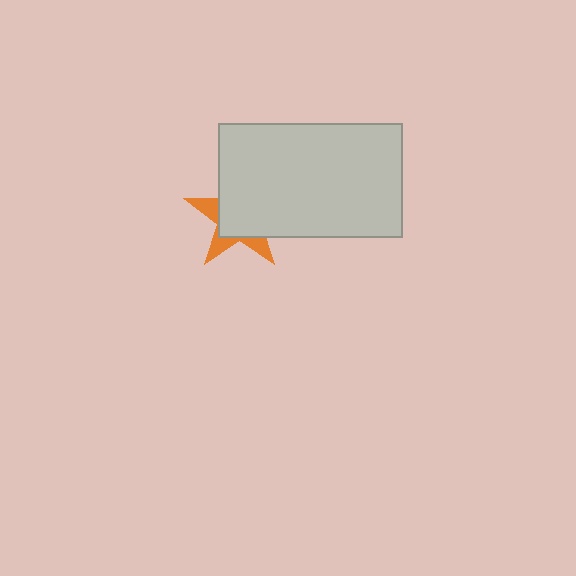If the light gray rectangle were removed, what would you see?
You would see the complete orange star.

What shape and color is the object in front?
The object in front is a light gray rectangle.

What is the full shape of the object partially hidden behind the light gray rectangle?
The partially hidden object is an orange star.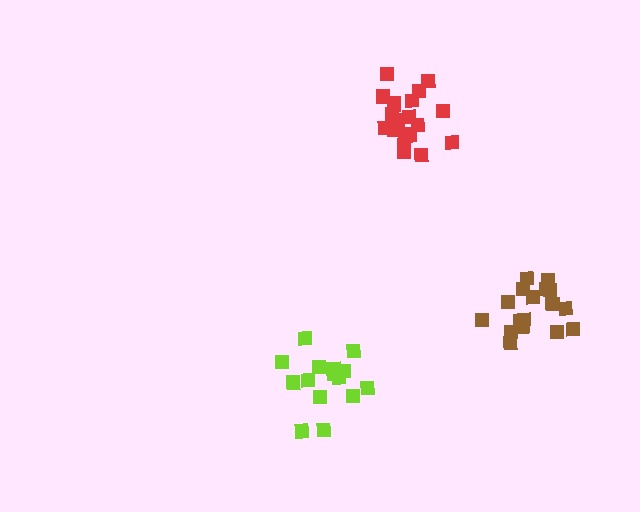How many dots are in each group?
Group 1: 17 dots, Group 2: 21 dots, Group 3: 15 dots (53 total).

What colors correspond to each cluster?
The clusters are colored: brown, red, lime.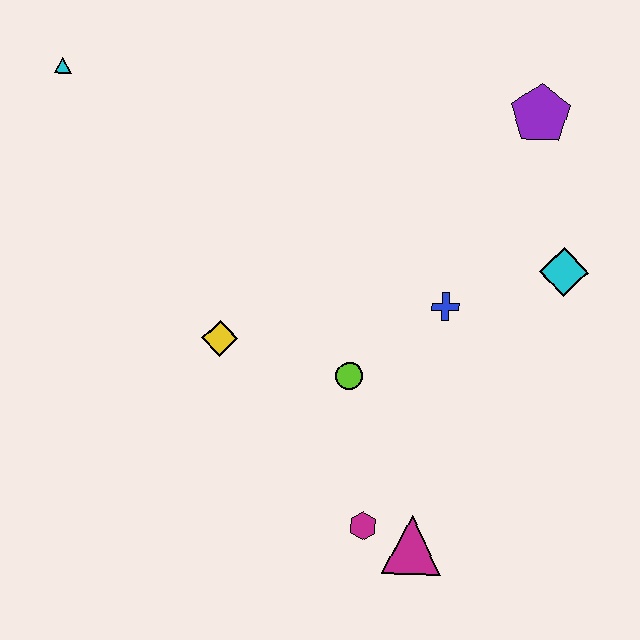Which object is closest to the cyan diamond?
The blue cross is closest to the cyan diamond.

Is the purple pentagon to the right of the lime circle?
Yes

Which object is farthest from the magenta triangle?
The cyan triangle is farthest from the magenta triangle.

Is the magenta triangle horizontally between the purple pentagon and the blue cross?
No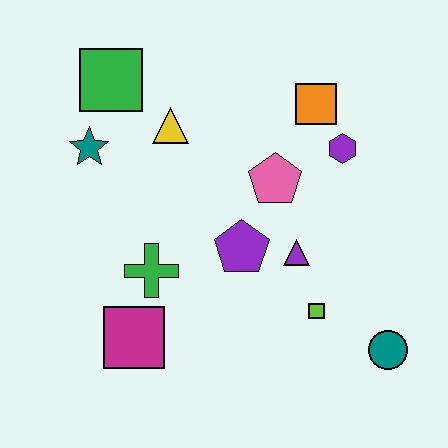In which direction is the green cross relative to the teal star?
The green cross is below the teal star.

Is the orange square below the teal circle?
No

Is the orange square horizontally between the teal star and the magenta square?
No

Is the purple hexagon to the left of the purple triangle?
No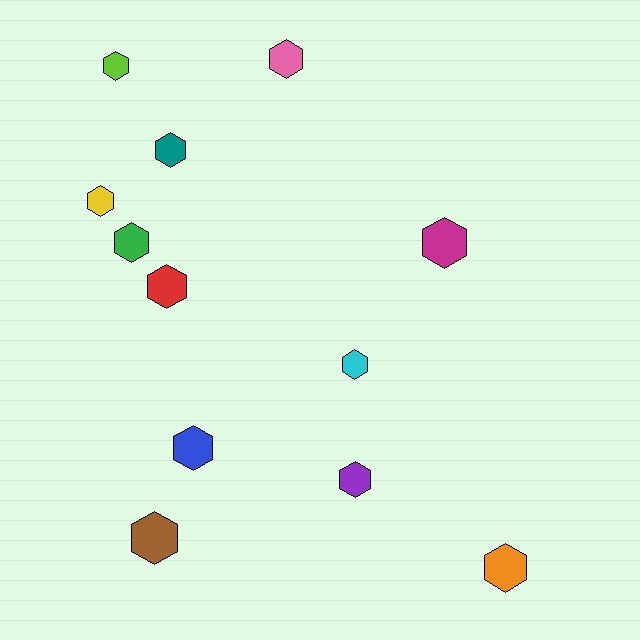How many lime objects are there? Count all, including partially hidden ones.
There is 1 lime object.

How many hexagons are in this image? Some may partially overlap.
There are 12 hexagons.